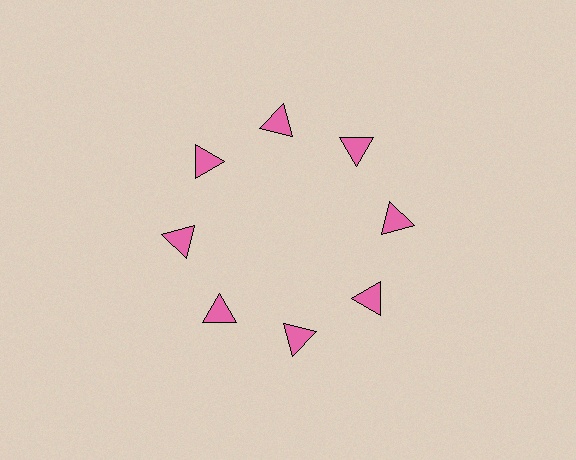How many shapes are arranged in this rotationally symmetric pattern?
There are 8 shapes, arranged in 8 groups of 1.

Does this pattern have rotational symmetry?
Yes, this pattern has 8-fold rotational symmetry. It looks the same after rotating 45 degrees around the center.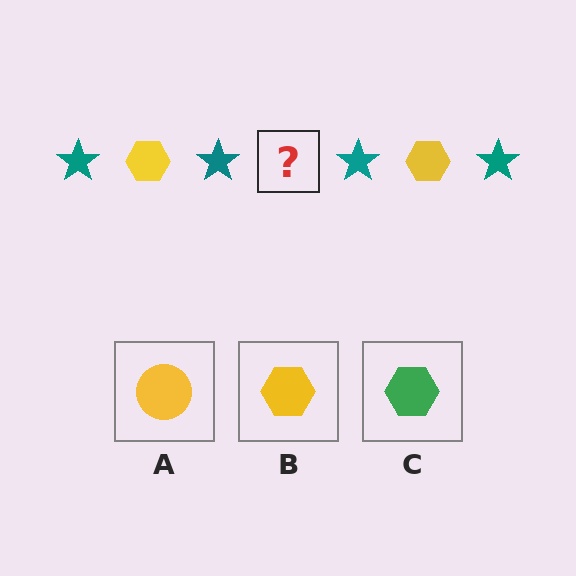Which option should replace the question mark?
Option B.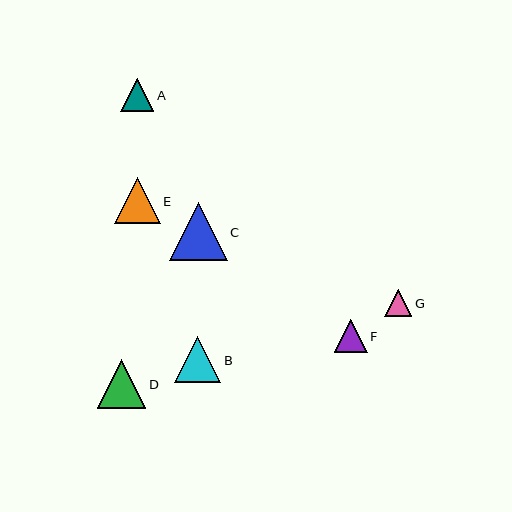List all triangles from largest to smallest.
From largest to smallest: C, D, B, E, A, F, G.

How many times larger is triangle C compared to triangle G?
Triangle C is approximately 2.1 times the size of triangle G.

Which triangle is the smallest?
Triangle G is the smallest with a size of approximately 27 pixels.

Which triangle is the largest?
Triangle C is the largest with a size of approximately 58 pixels.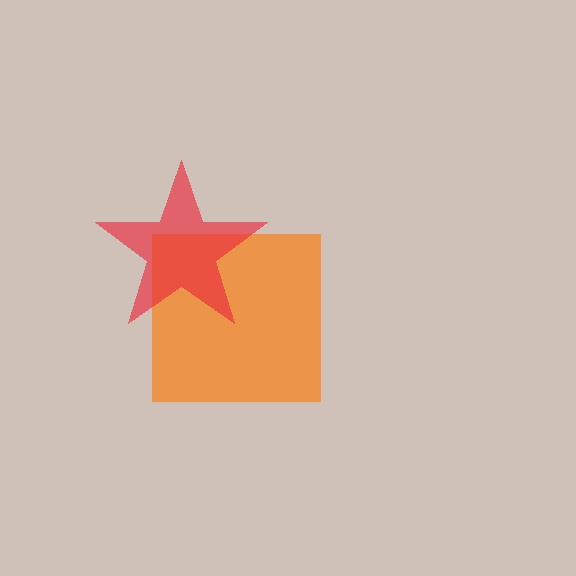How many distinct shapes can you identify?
There are 2 distinct shapes: an orange square, a red star.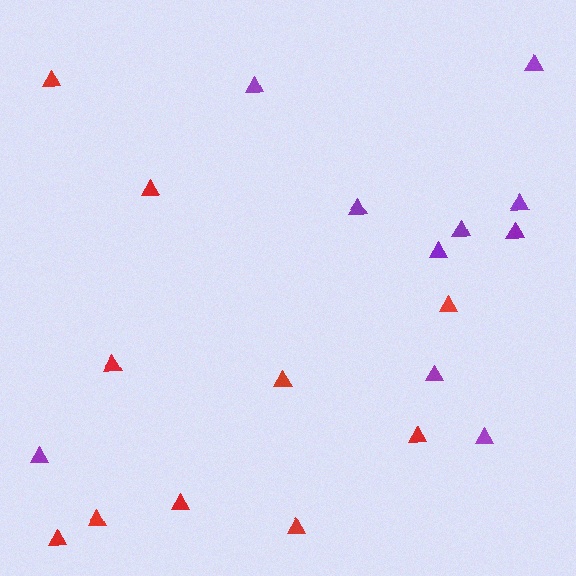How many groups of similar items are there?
There are 2 groups: one group of red triangles (10) and one group of purple triangles (10).